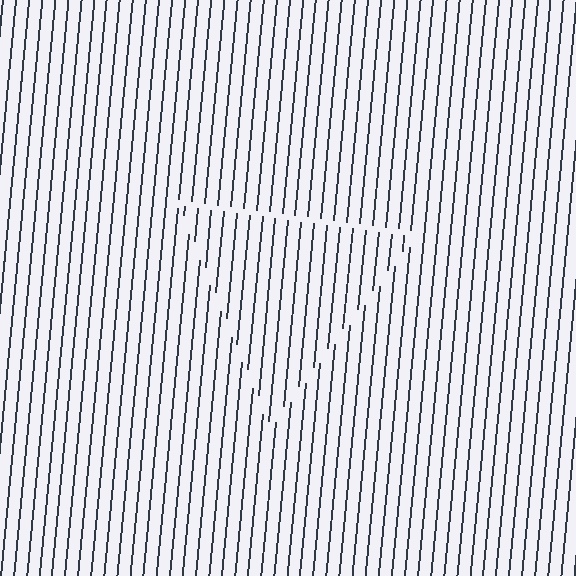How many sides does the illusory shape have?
3 sides — the line-ends trace a triangle.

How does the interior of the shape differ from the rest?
The interior of the shape contains the same grating, shifted by half a period — the contour is defined by the phase discontinuity where line-ends from the inner and outer gratings abut.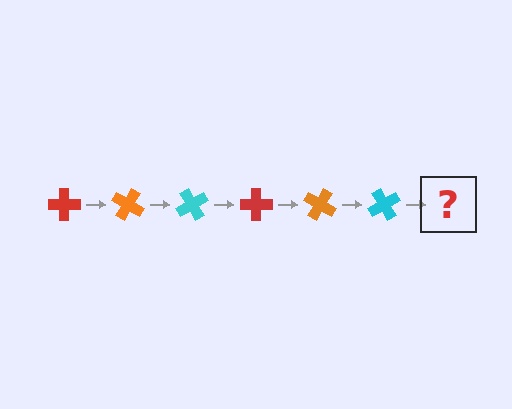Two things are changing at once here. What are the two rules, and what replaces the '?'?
The two rules are that it rotates 30 degrees each step and the color cycles through red, orange, and cyan. The '?' should be a red cross, rotated 180 degrees from the start.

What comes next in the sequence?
The next element should be a red cross, rotated 180 degrees from the start.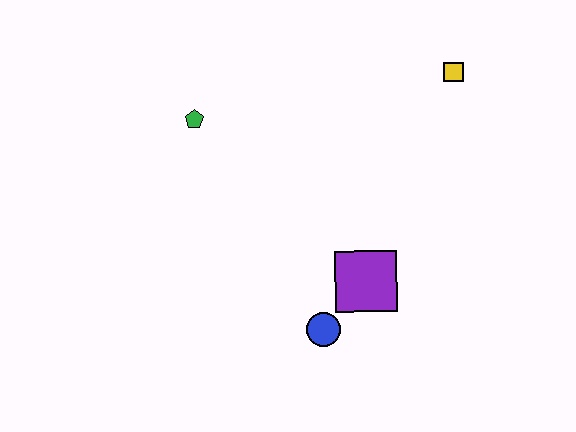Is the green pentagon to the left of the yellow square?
Yes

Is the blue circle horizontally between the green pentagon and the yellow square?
Yes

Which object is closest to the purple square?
The blue circle is closest to the purple square.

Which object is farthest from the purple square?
The green pentagon is farthest from the purple square.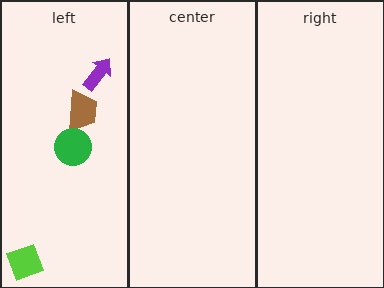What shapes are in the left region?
The brown trapezoid, the green circle, the purple arrow, the lime diamond.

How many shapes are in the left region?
4.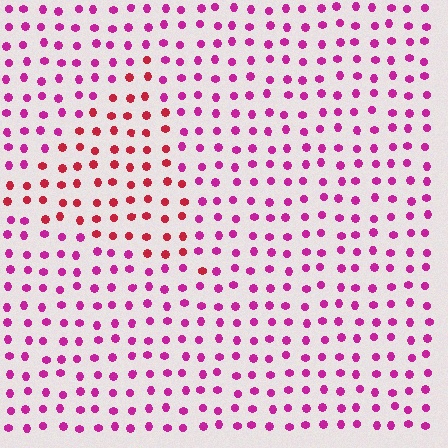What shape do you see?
I see a triangle.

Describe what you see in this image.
The image is filled with small magenta elements in a uniform arrangement. A triangle-shaped region is visible where the elements are tinted to a slightly different hue, forming a subtle color boundary.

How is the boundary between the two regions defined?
The boundary is defined purely by a slight shift in hue (about 36 degrees). Spacing, size, and orientation are identical on both sides.